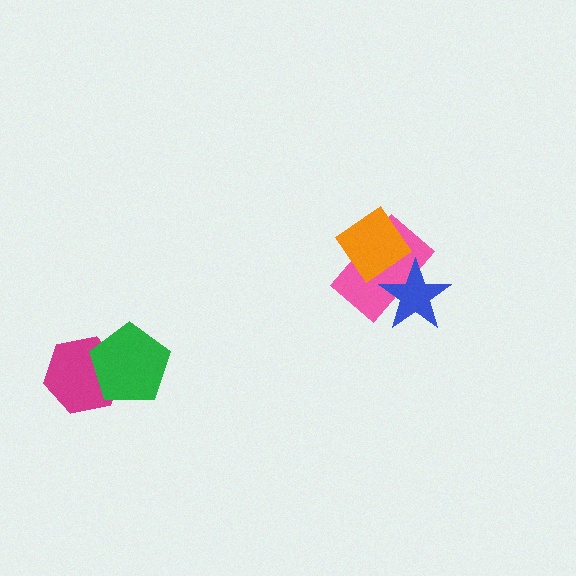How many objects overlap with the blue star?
1 object overlaps with the blue star.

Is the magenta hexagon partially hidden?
Yes, it is partially covered by another shape.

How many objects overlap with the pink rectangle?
2 objects overlap with the pink rectangle.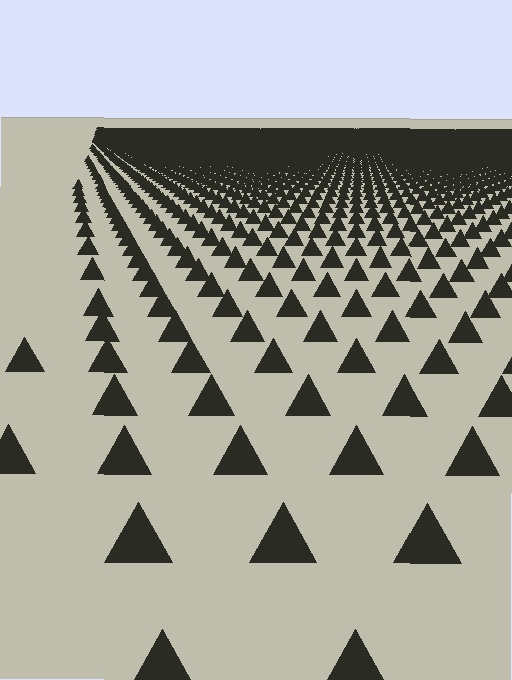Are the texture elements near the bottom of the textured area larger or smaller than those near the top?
Larger. Near the bottom, elements are closer to the viewer and appear at a bigger on-screen size.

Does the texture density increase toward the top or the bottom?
Density increases toward the top.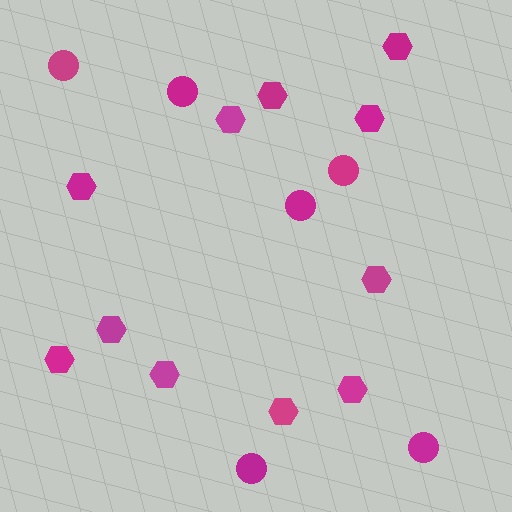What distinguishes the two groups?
There are 2 groups: one group of hexagons (11) and one group of circles (6).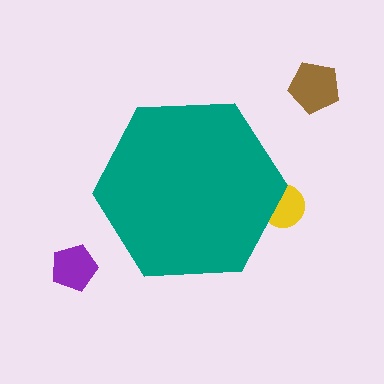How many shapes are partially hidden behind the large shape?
1 shape is partially hidden.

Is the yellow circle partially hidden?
Yes, the yellow circle is partially hidden behind the teal hexagon.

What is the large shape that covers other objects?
A teal hexagon.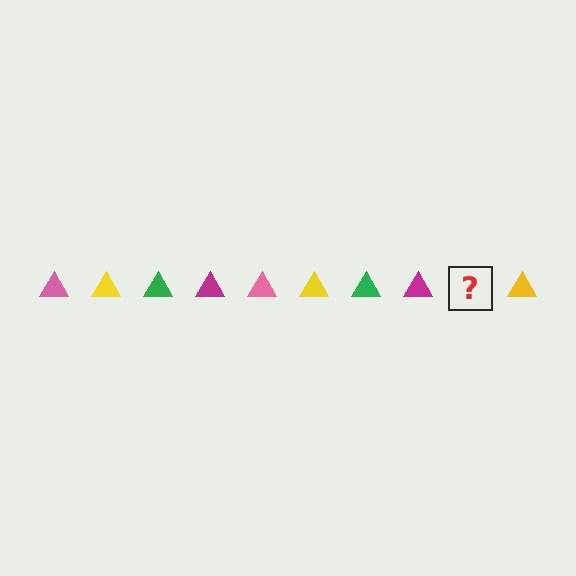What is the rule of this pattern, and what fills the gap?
The rule is that the pattern cycles through pink, yellow, green, magenta triangles. The gap should be filled with a pink triangle.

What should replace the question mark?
The question mark should be replaced with a pink triangle.